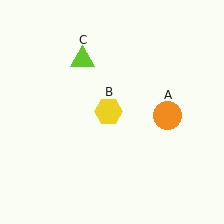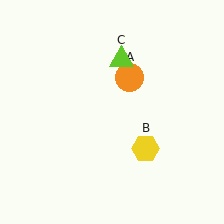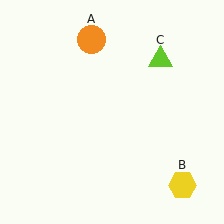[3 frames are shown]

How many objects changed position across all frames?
3 objects changed position: orange circle (object A), yellow hexagon (object B), lime triangle (object C).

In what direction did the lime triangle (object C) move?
The lime triangle (object C) moved right.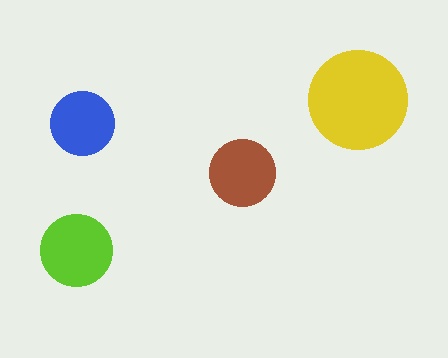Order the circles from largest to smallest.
the yellow one, the lime one, the brown one, the blue one.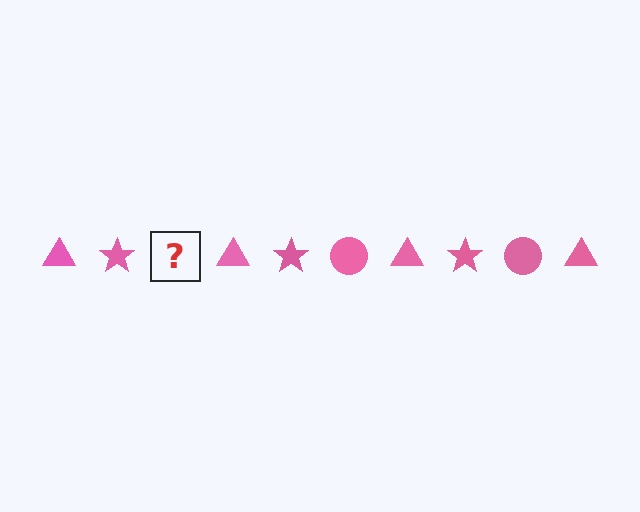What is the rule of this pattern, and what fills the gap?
The rule is that the pattern cycles through triangle, star, circle shapes in pink. The gap should be filled with a pink circle.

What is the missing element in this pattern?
The missing element is a pink circle.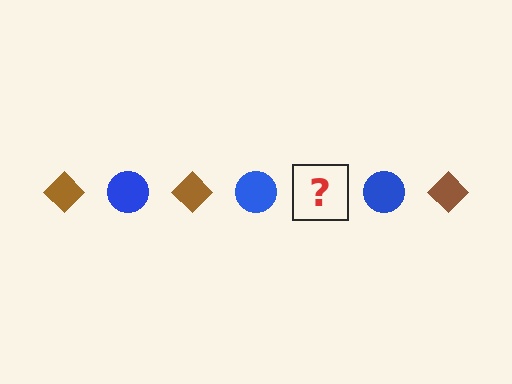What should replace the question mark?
The question mark should be replaced with a brown diamond.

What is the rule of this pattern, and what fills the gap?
The rule is that the pattern alternates between brown diamond and blue circle. The gap should be filled with a brown diamond.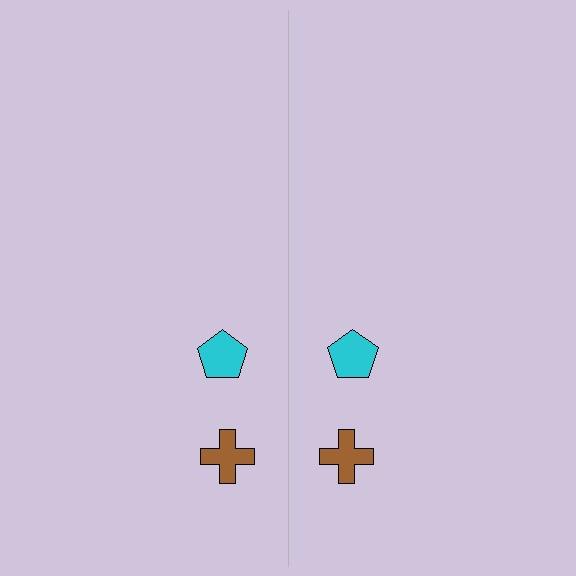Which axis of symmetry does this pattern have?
The pattern has a vertical axis of symmetry running through the center of the image.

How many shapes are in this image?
There are 4 shapes in this image.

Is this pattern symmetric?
Yes, this pattern has bilateral (reflection) symmetry.